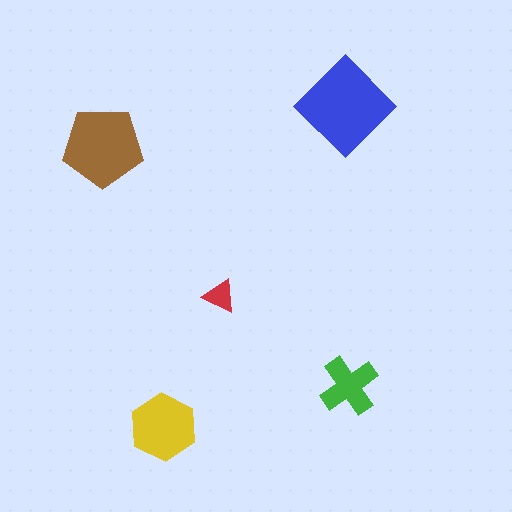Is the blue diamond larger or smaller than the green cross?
Larger.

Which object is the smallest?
The red triangle.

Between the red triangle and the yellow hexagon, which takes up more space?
The yellow hexagon.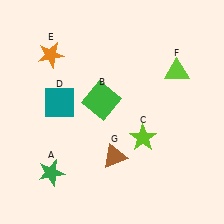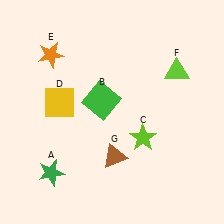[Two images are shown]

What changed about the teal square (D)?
In Image 1, D is teal. In Image 2, it changed to yellow.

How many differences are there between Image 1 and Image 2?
There is 1 difference between the two images.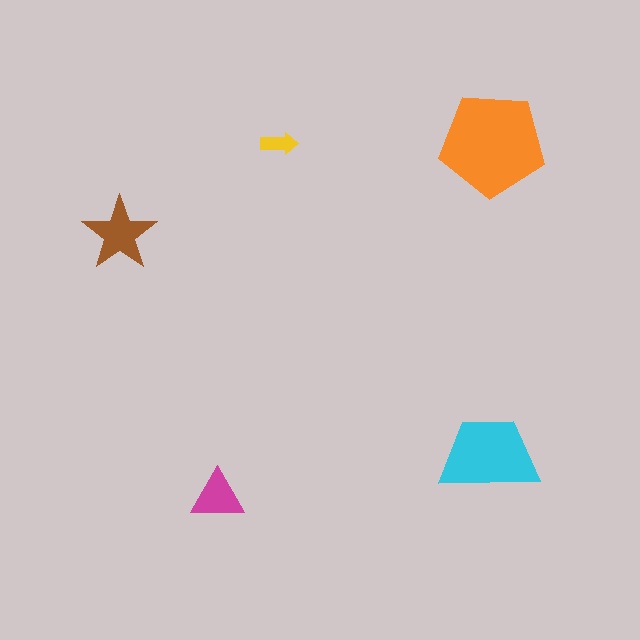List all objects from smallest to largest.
The yellow arrow, the magenta triangle, the brown star, the cyan trapezoid, the orange pentagon.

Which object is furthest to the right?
The orange pentagon is rightmost.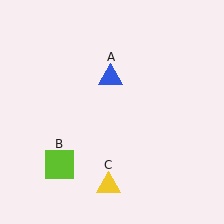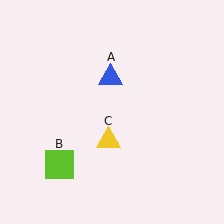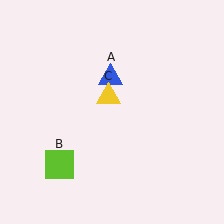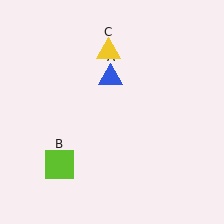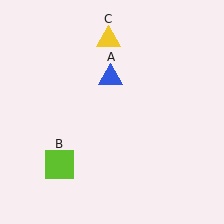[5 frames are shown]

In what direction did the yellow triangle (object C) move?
The yellow triangle (object C) moved up.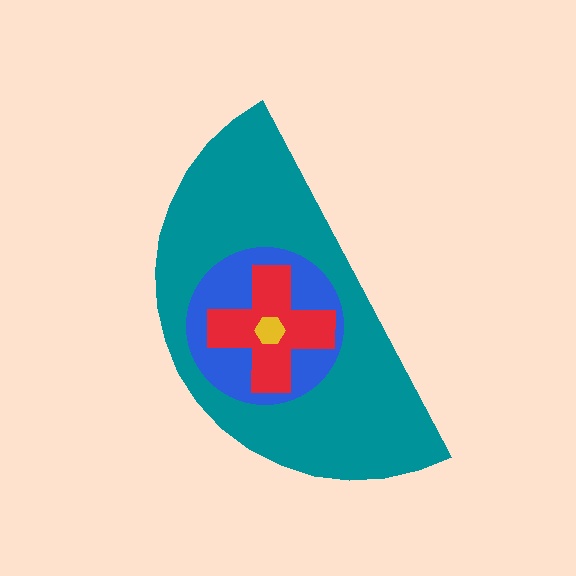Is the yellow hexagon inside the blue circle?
Yes.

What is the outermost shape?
The teal semicircle.